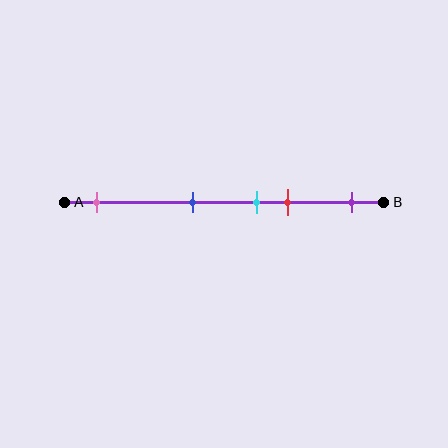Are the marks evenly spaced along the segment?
No, the marks are not evenly spaced.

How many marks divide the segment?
There are 5 marks dividing the segment.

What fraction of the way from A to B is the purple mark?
The purple mark is approximately 90% (0.9) of the way from A to B.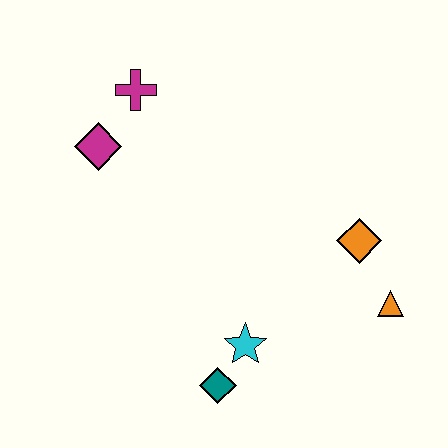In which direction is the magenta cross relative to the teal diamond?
The magenta cross is above the teal diamond.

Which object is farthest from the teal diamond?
The magenta cross is farthest from the teal diamond.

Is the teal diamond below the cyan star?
Yes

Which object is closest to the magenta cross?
The magenta diamond is closest to the magenta cross.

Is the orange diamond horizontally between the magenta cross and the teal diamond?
No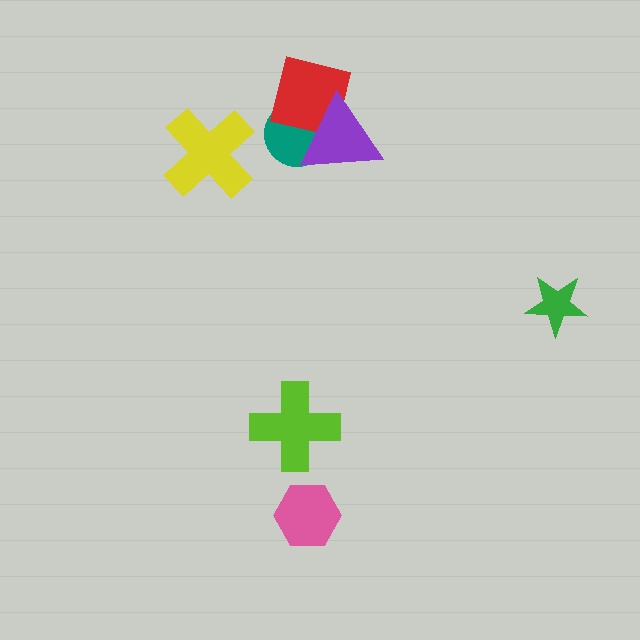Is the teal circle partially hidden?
Yes, it is partially covered by another shape.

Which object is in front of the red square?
The purple triangle is in front of the red square.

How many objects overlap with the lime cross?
0 objects overlap with the lime cross.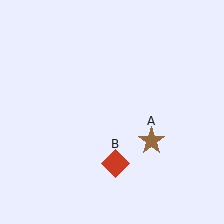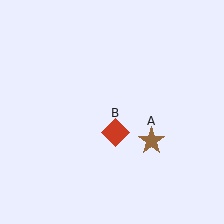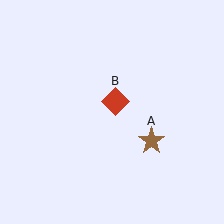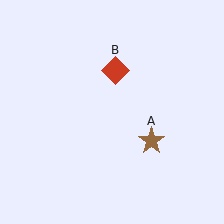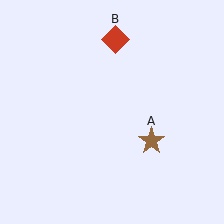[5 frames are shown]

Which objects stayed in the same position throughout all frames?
Brown star (object A) remained stationary.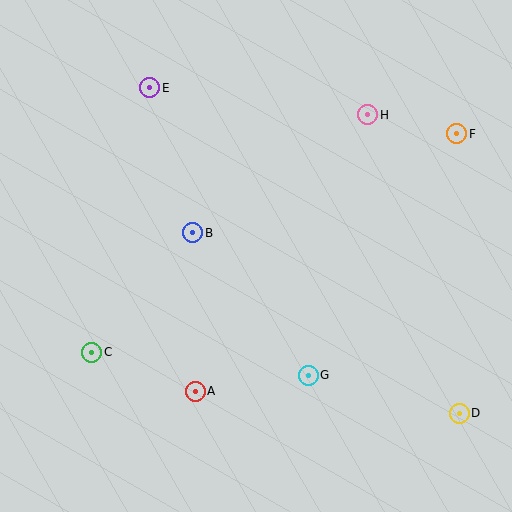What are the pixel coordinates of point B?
Point B is at (193, 233).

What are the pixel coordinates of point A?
Point A is at (195, 391).